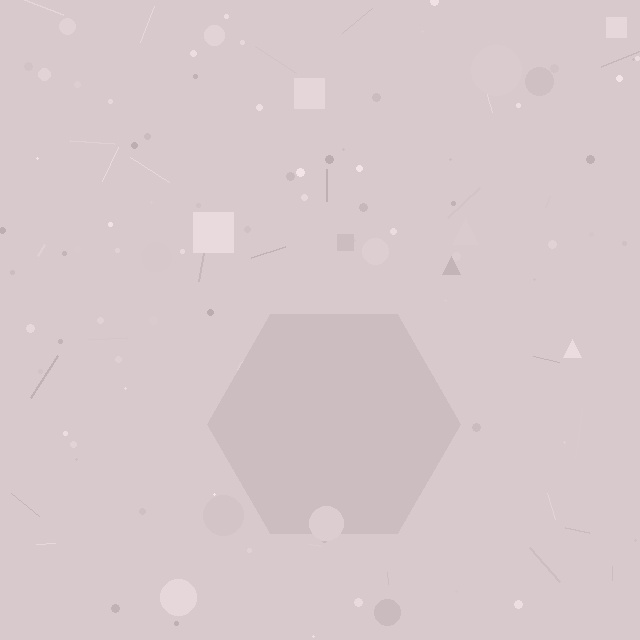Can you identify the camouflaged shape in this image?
The camouflaged shape is a hexagon.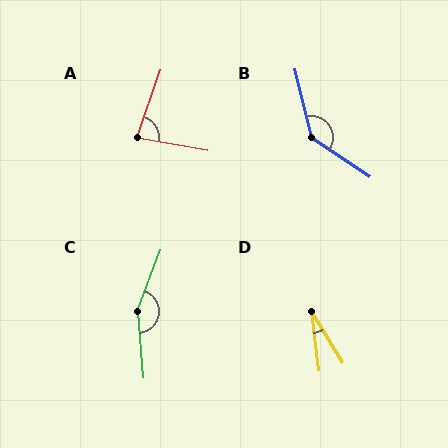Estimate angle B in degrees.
Approximately 138 degrees.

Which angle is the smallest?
D, at approximately 24 degrees.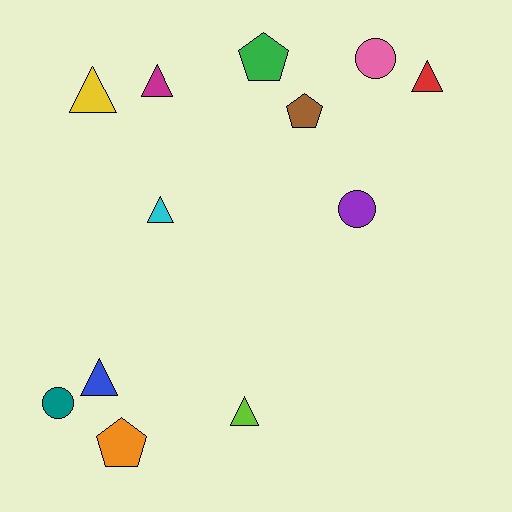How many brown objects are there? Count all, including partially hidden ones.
There is 1 brown object.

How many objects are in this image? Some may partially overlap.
There are 12 objects.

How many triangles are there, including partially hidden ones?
There are 6 triangles.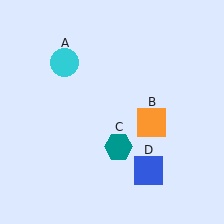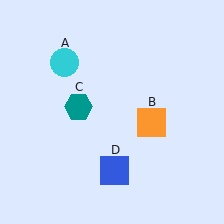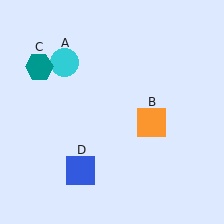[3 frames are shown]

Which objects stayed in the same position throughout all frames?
Cyan circle (object A) and orange square (object B) remained stationary.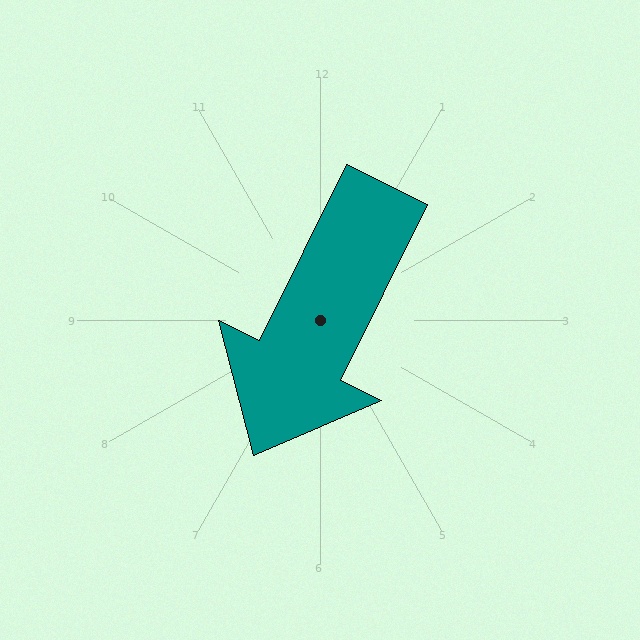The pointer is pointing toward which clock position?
Roughly 7 o'clock.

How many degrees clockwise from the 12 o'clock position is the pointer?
Approximately 206 degrees.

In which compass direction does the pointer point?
Southwest.